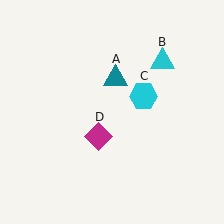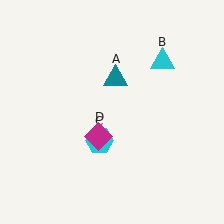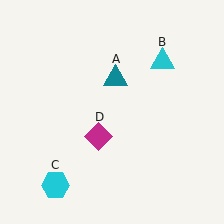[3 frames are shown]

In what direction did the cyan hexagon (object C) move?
The cyan hexagon (object C) moved down and to the left.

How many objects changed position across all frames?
1 object changed position: cyan hexagon (object C).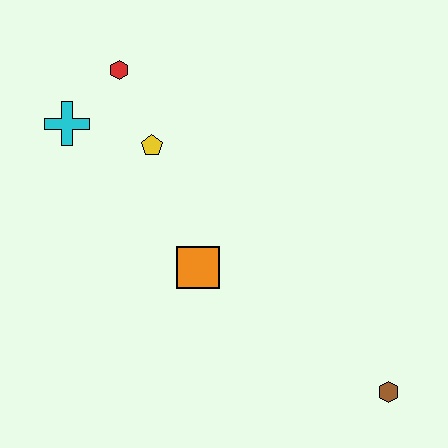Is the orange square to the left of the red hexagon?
No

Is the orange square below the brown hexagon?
No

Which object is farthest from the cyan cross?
The brown hexagon is farthest from the cyan cross.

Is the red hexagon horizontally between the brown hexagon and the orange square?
No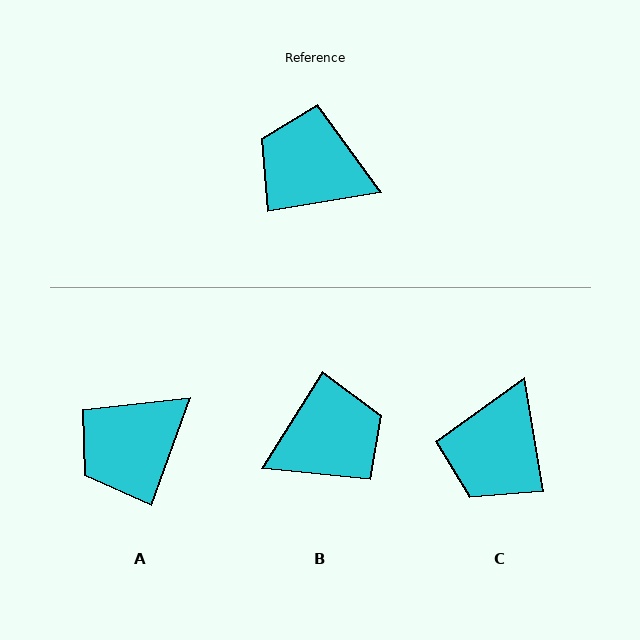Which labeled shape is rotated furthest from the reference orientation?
B, about 132 degrees away.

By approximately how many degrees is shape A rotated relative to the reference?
Approximately 61 degrees counter-clockwise.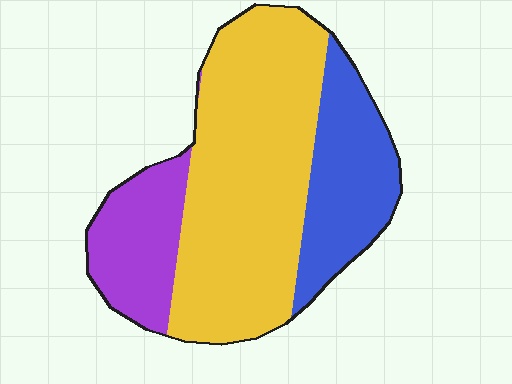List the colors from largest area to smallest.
From largest to smallest: yellow, blue, purple.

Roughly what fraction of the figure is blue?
Blue covers about 25% of the figure.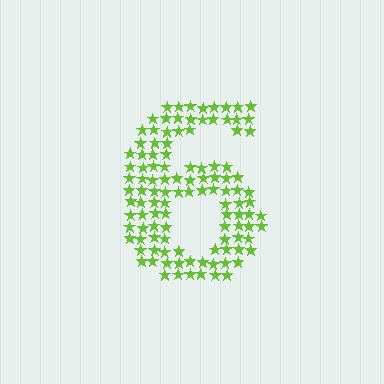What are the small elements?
The small elements are stars.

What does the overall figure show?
The overall figure shows the digit 6.